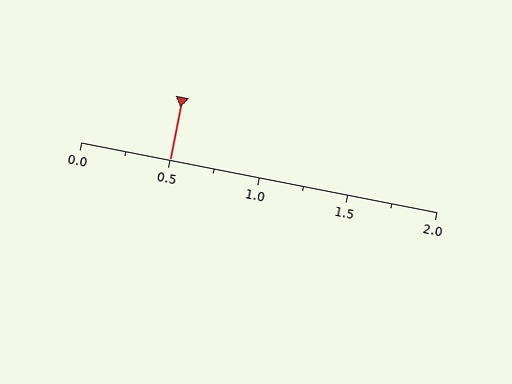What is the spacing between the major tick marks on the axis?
The major ticks are spaced 0.5 apart.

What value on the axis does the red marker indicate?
The marker indicates approximately 0.5.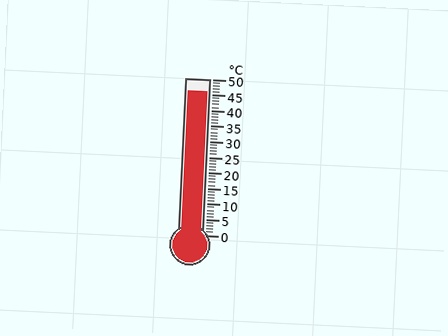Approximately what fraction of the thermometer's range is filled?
The thermometer is filled to approximately 90% of its range.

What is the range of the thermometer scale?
The thermometer scale ranges from 0°C to 50°C.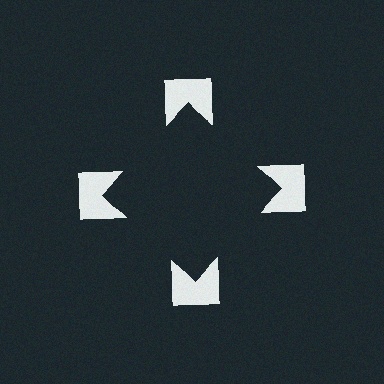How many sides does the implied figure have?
4 sides.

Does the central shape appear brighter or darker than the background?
It typically appears slightly darker than the background, even though no actual brightness change is drawn.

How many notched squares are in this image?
There are 4 — one at each vertex of the illusory square.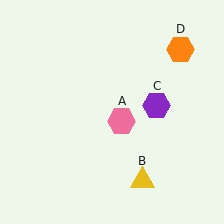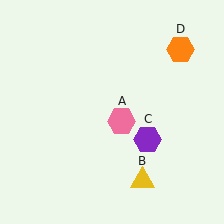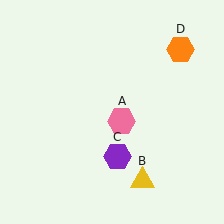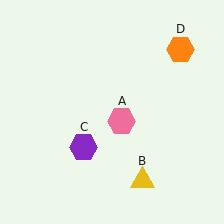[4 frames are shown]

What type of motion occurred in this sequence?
The purple hexagon (object C) rotated clockwise around the center of the scene.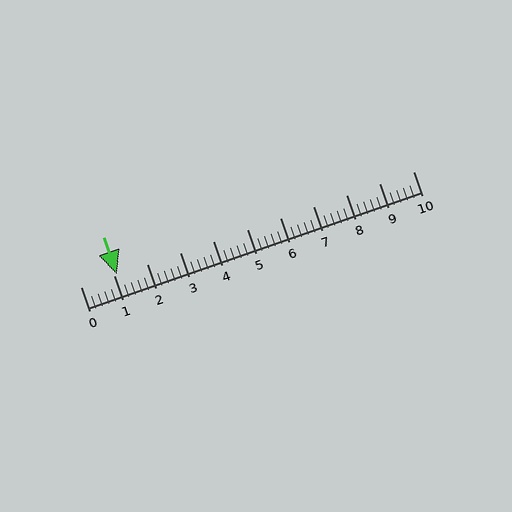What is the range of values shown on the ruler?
The ruler shows values from 0 to 10.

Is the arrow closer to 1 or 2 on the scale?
The arrow is closer to 1.